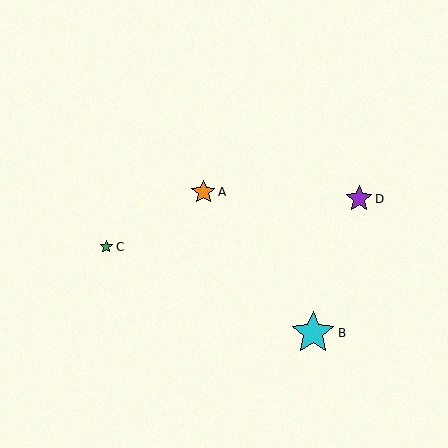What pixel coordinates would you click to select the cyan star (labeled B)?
Click at (313, 333) to select the cyan star B.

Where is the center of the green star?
The center of the green star is at (106, 247).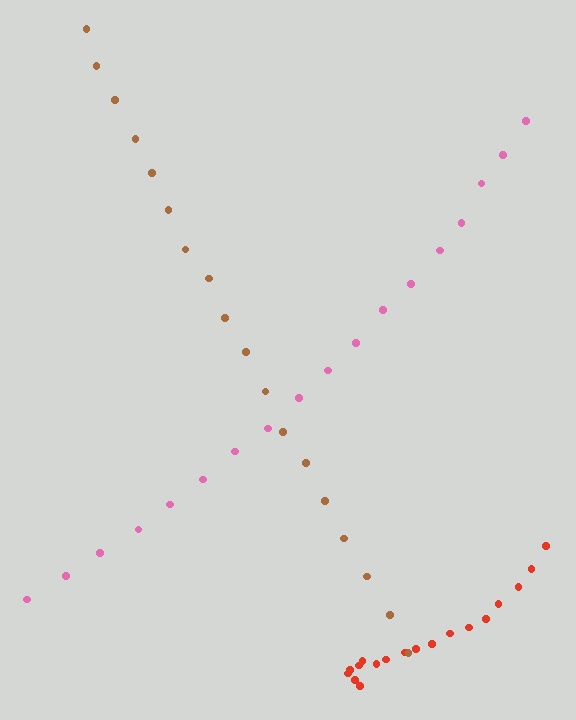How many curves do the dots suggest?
There are 3 distinct paths.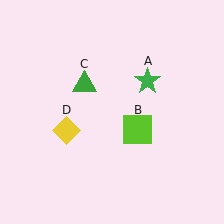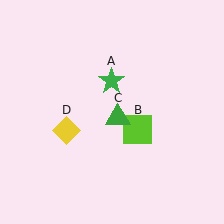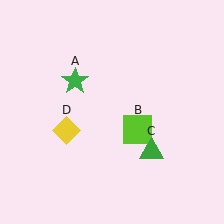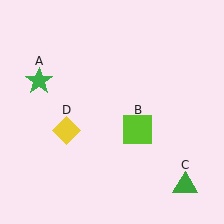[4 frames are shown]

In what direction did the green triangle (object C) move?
The green triangle (object C) moved down and to the right.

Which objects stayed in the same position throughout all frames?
Lime square (object B) and yellow diamond (object D) remained stationary.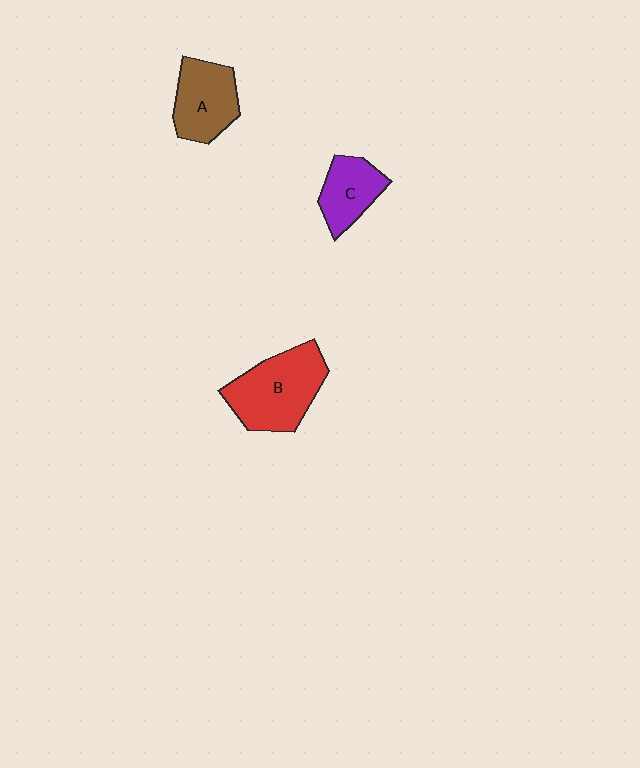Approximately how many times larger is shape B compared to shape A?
Approximately 1.4 times.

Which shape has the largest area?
Shape B (red).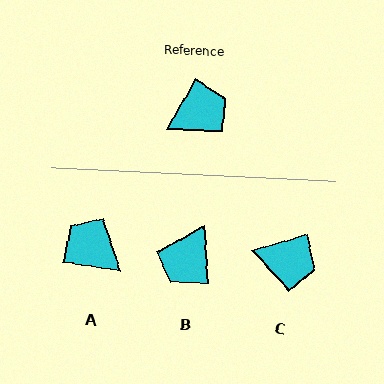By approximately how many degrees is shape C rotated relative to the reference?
Approximately 44 degrees clockwise.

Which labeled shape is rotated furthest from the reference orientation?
B, about 147 degrees away.